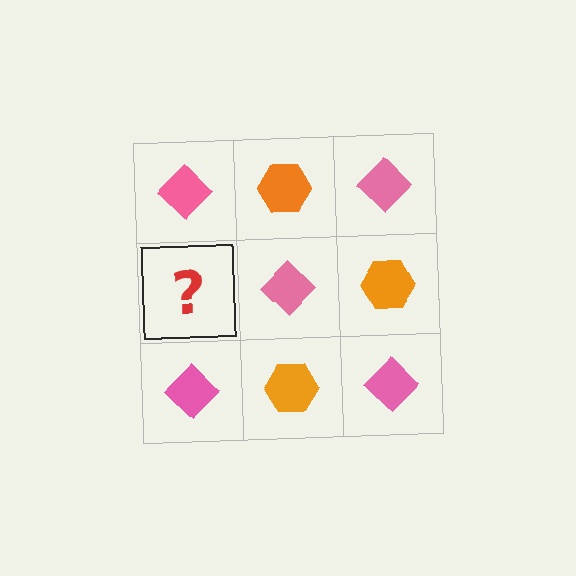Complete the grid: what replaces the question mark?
The question mark should be replaced with an orange hexagon.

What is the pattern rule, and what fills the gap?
The rule is that it alternates pink diamond and orange hexagon in a checkerboard pattern. The gap should be filled with an orange hexagon.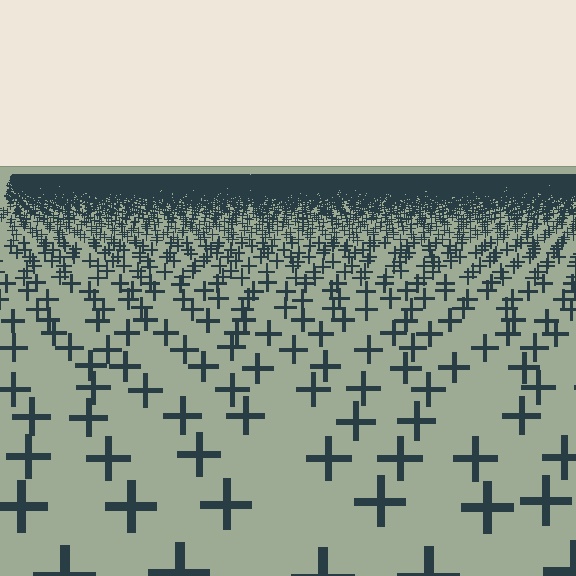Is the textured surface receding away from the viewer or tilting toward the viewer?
The surface is receding away from the viewer. Texture elements get smaller and denser toward the top.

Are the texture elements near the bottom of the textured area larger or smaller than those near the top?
Larger. Near the bottom, elements are closer to the viewer and appear at a bigger on-screen size.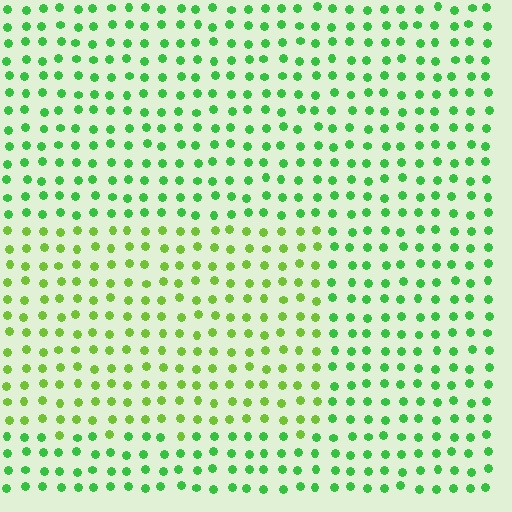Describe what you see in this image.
The image is filled with small green elements in a uniform arrangement. A rectangle-shaped region is visible where the elements are tinted to a slightly different hue, forming a subtle color boundary.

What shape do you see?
I see a rectangle.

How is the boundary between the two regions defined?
The boundary is defined purely by a slight shift in hue (about 30 degrees). Spacing, size, and orientation are identical on both sides.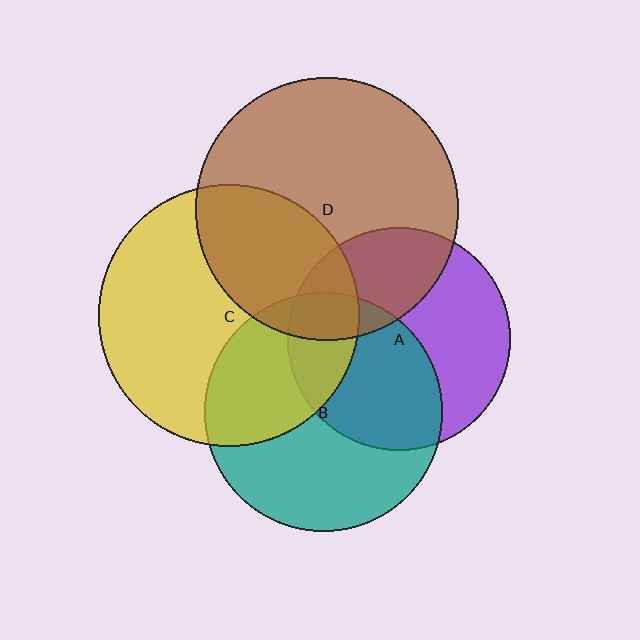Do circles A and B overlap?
Yes.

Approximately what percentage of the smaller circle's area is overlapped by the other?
Approximately 45%.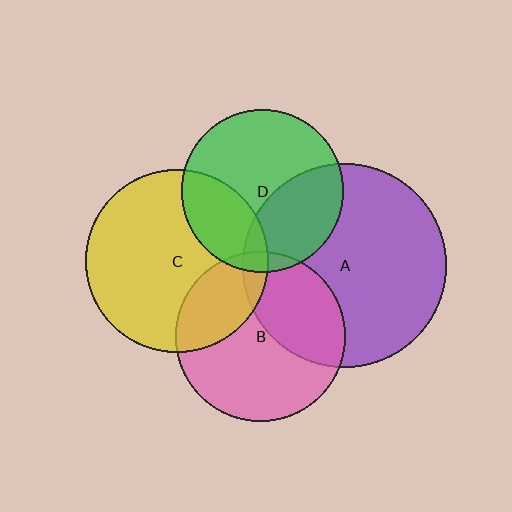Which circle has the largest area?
Circle A (purple).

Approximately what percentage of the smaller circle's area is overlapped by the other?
Approximately 35%.